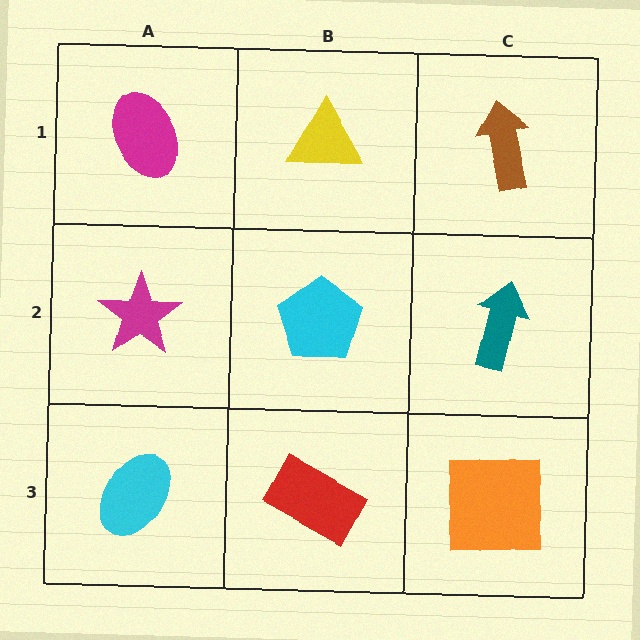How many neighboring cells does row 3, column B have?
3.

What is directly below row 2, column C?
An orange square.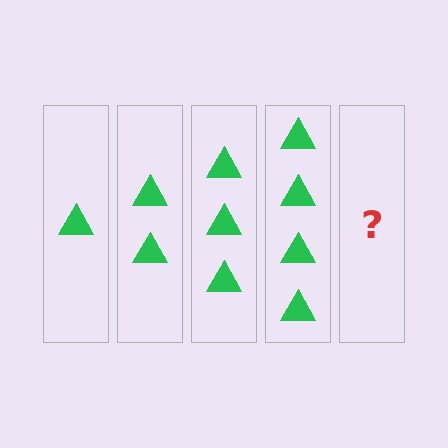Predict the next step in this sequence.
The next step is 5 triangles.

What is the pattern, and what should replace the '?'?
The pattern is that each step adds one more triangle. The '?' should be 5 triangles.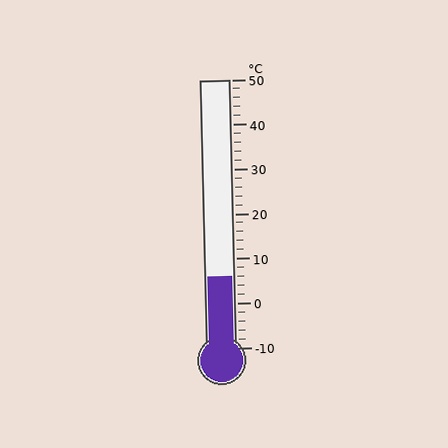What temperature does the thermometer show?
The thermometer shows approximately 6°C.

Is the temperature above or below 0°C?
The temperature is above 0°C.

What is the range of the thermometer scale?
The thermometer scale ranges from -10°C to 50°C.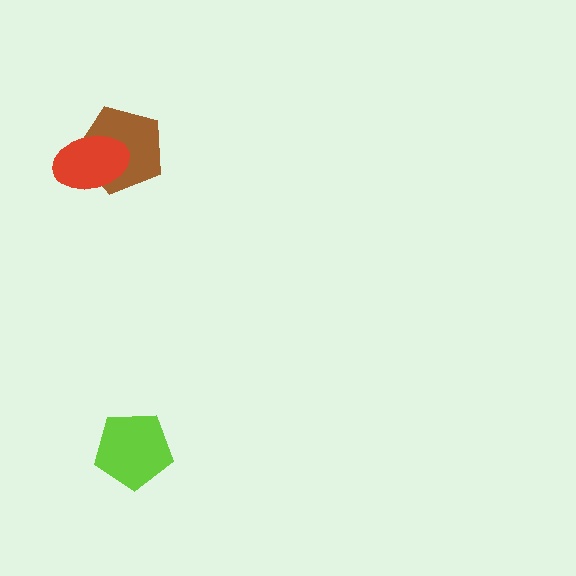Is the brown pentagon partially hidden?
Yes, it is partially covered by another shape.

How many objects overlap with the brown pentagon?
1 object overlaps with the brown pentagon.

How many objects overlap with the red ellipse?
1 object overlaps with the red ellipse.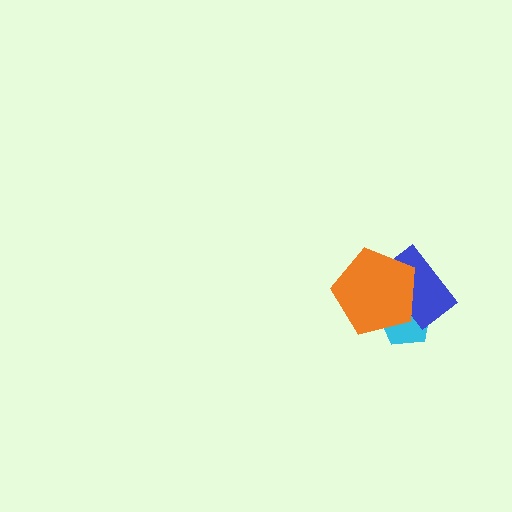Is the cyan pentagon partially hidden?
Yes, it is partially covered by another shape.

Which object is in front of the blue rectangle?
The orange pentagon is in front of the blue rectangle.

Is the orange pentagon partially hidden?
No, no other shape covers it.